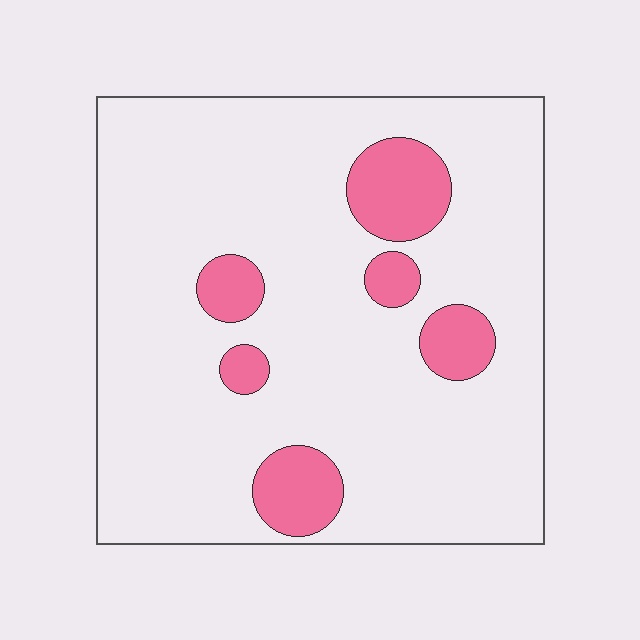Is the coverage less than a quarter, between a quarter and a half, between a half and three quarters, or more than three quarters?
Less than a quarter.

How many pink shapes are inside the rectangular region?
6.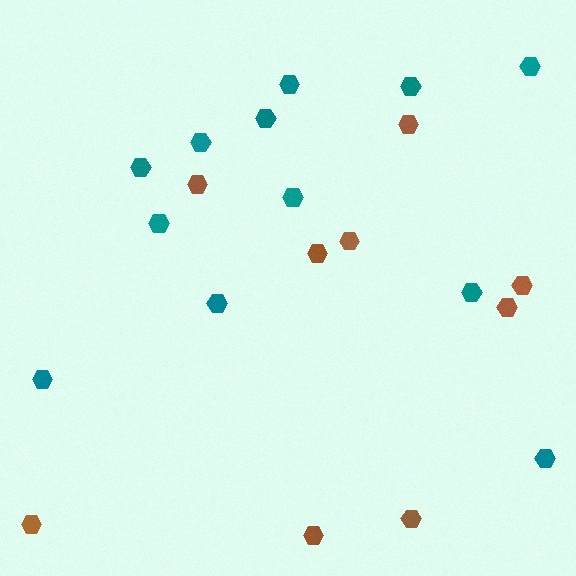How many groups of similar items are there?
There are 2 groups: one group of brown hexagons (9) and one group of teal hexagons (12).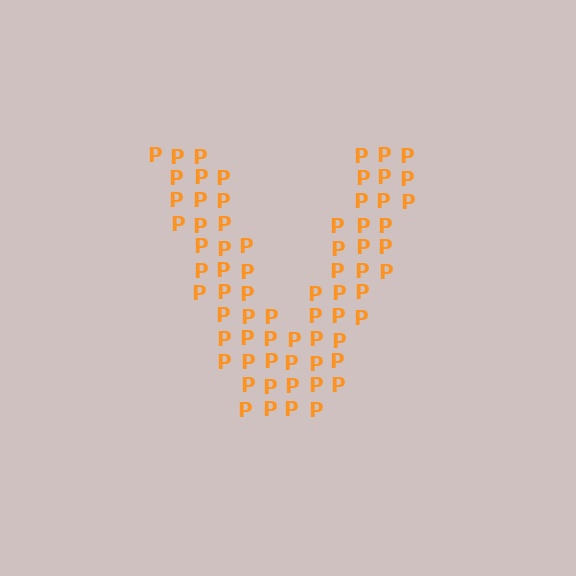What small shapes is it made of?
It is made of small letter P's.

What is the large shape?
The large shape is the letter V.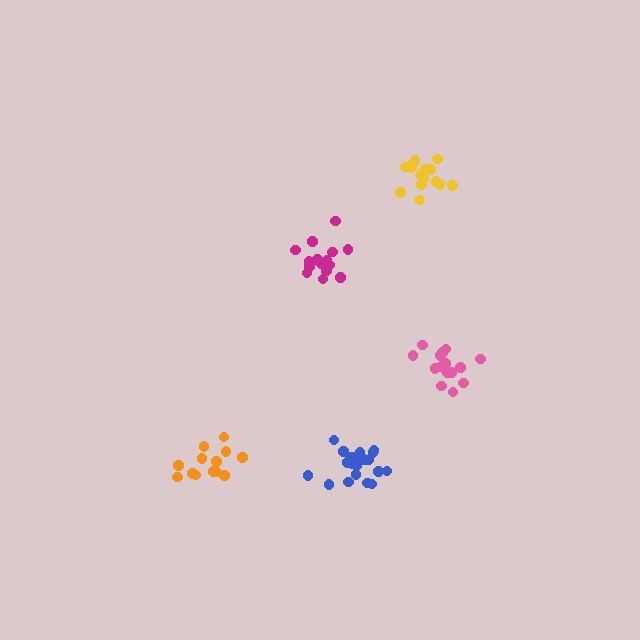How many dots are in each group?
Group 1: 15 dots, Group 2: 16 dots, Group 3: 15 dots, Group 4: 20 dots, Group 5: 16 dots (82 total).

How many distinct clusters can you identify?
There are 5 distinct clusters.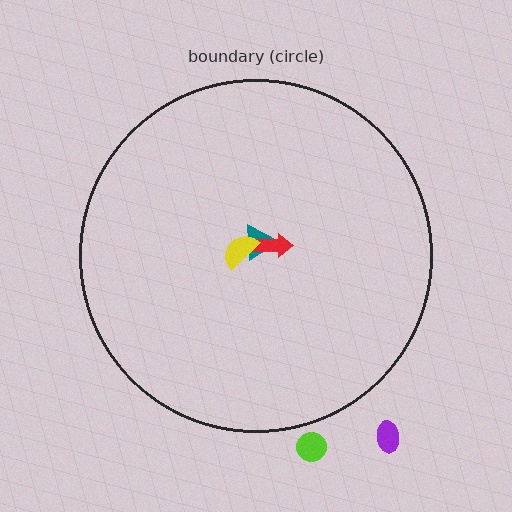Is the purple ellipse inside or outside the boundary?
Outside.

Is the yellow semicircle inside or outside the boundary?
Inside.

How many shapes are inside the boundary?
3 inside, 2 outside.